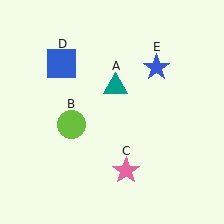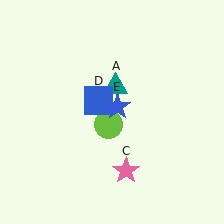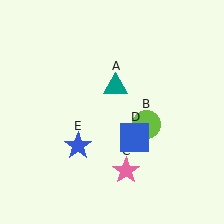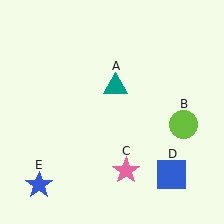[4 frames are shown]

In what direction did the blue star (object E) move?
The blue star (object E) moved down and to the left.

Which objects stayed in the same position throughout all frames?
Teal triangle (object A) and pink star (object C) remained stationary.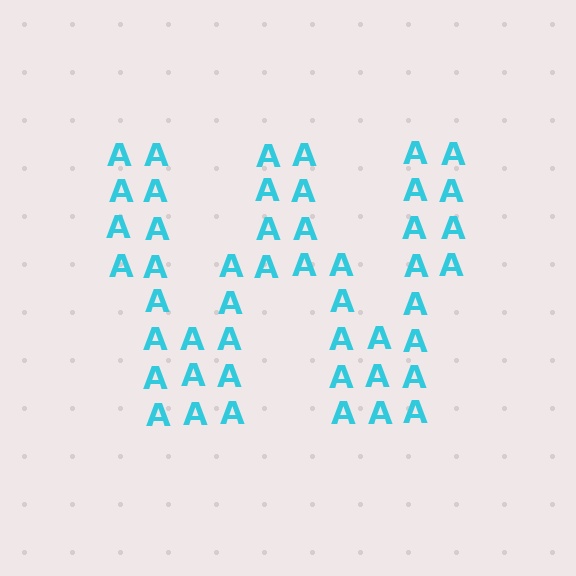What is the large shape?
The large shape is the letter W.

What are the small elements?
The small elements are letter A's.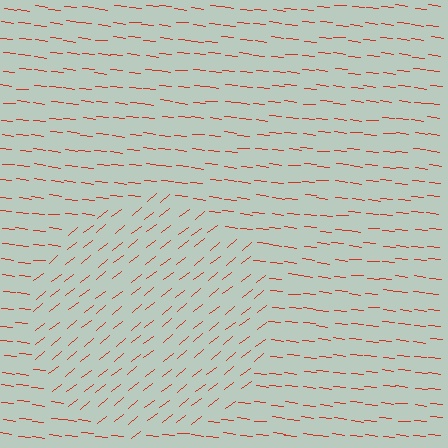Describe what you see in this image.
The image is filled with small red line segments. A circle region in the image has lines oriented differently from the surrounding lines, creating a visible texture boundary.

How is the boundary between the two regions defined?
The boundary is defined purely by a change in line orientation (approximately 45 degrees difference). All lines are the same color and thickness.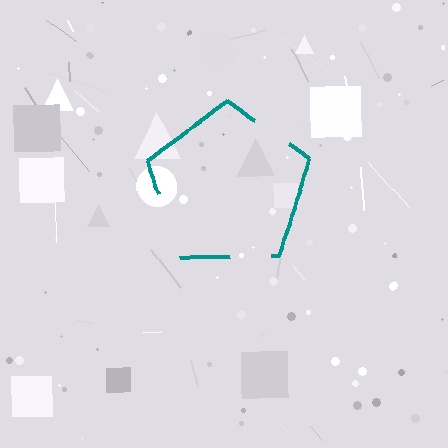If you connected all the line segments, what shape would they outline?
They would outline a pentagon.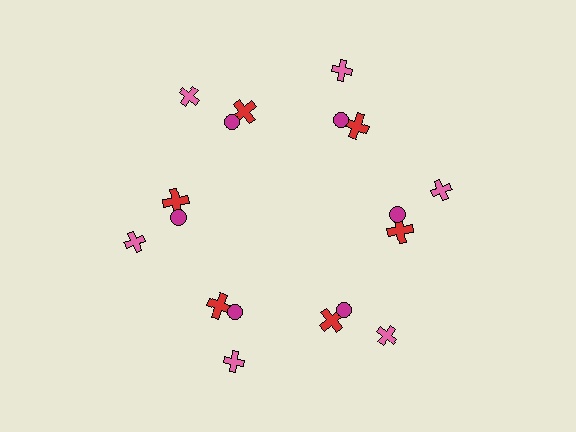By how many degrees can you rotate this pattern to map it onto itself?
The pattern maps onto itself every 60 degrees of rotation.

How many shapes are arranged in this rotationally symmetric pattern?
There are 18 shapes, arranged in 6 groups of 3.